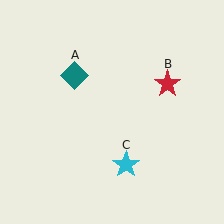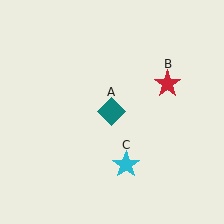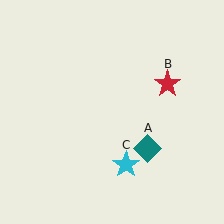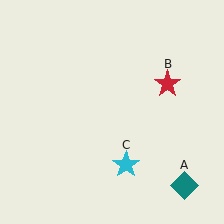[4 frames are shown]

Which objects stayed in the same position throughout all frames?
Red star (object B) and cyan star (object C) remained stationary.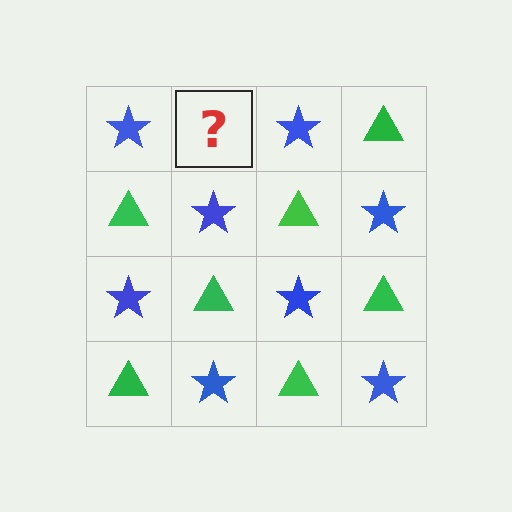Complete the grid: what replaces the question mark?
The question mark should be replaced with a green triangle.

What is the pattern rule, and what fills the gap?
The rule is that it alternates blue star and green triangle in a checkerboard pattern. The gap should be filled with a green triangle.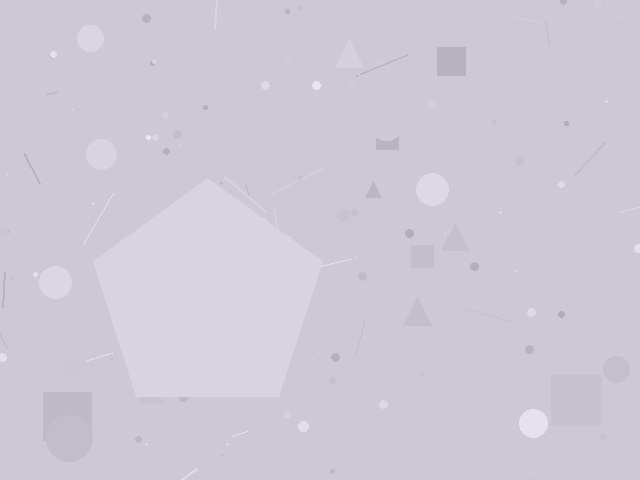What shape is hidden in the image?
A pentagon is hidden in the image.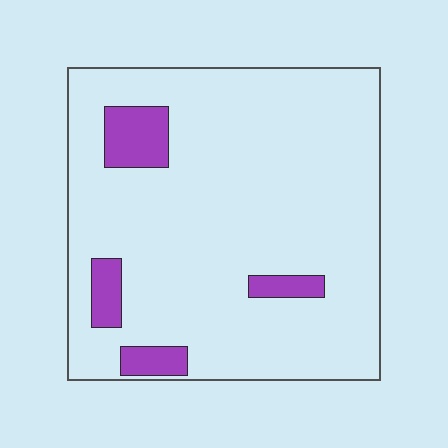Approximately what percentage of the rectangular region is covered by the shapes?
Approximately 10%.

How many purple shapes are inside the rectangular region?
4.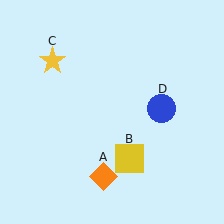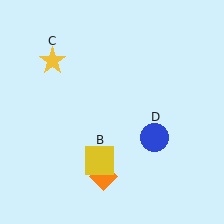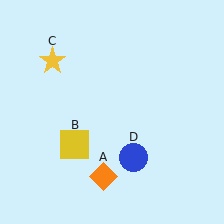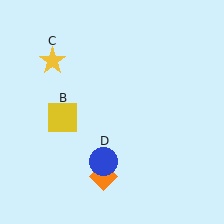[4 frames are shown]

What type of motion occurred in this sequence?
The yellow square (object B), blue circle (object D) rotated clockwise around the center of the scene.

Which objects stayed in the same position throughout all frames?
Orange diamond (object A) and yellow star (object C) remained stationary.